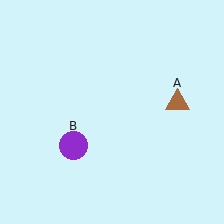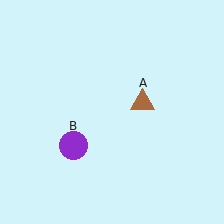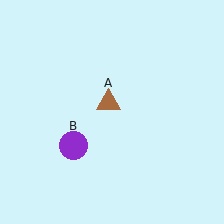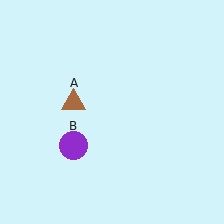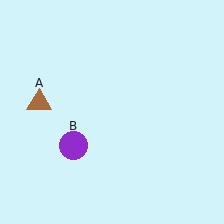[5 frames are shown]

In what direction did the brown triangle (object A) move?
The brown triangle (object A) moved left.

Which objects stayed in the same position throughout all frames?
Purple circle (object B) remained stationary.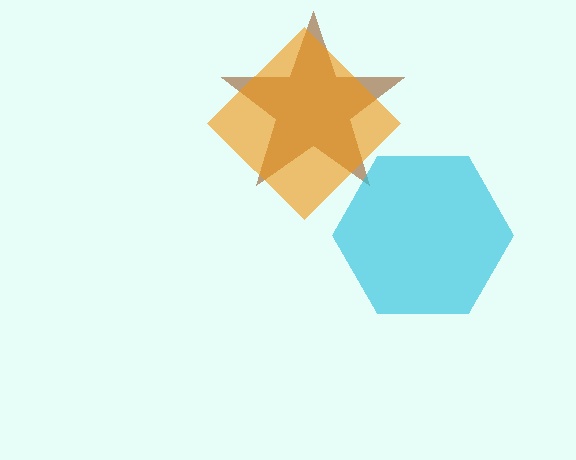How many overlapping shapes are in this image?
There are 3 overlapping shapes in the image.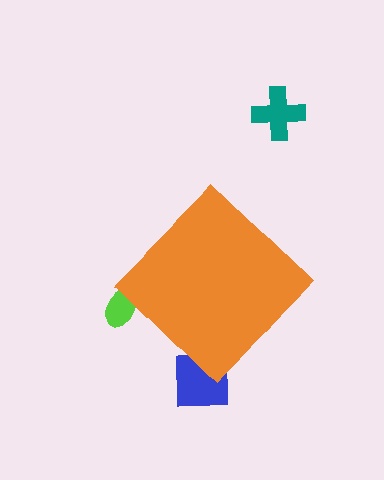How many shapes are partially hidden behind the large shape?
2 shapes are partially hidden.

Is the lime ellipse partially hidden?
Yes, the lime ellipse is partially hidden behind the orange diamond.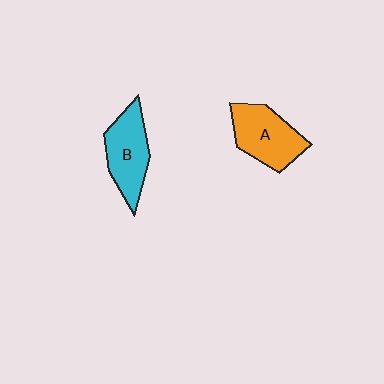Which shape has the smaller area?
Shape B (cyan).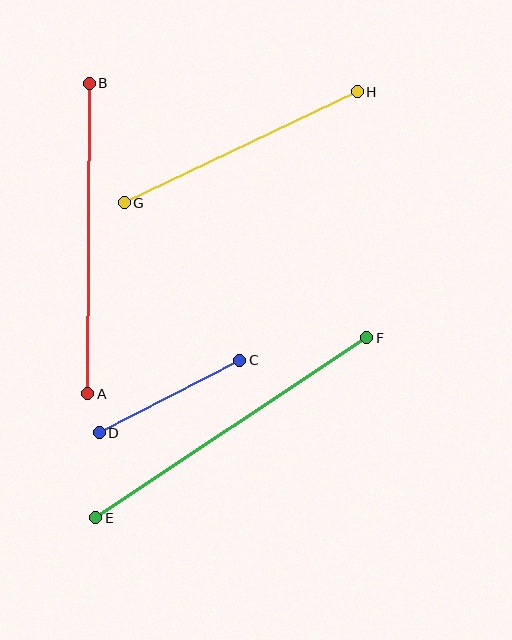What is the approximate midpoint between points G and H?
The midpoint is at approximately (241, 147) pixels.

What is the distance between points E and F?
The distance is approximately 325 pixels.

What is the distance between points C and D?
The distance is approximately 158 pixels.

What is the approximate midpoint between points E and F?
The midpoint is at approximately (231, 428) pixels.